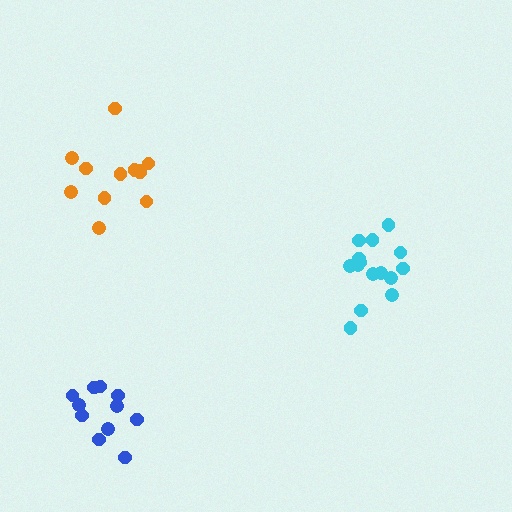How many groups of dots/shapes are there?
There are 3 groups.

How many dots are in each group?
Group 1: 11 dots, Group 2: 15 dots, Group 3: 12 dots (38 total).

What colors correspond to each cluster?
The clusters are colored: blue, cyan, orange.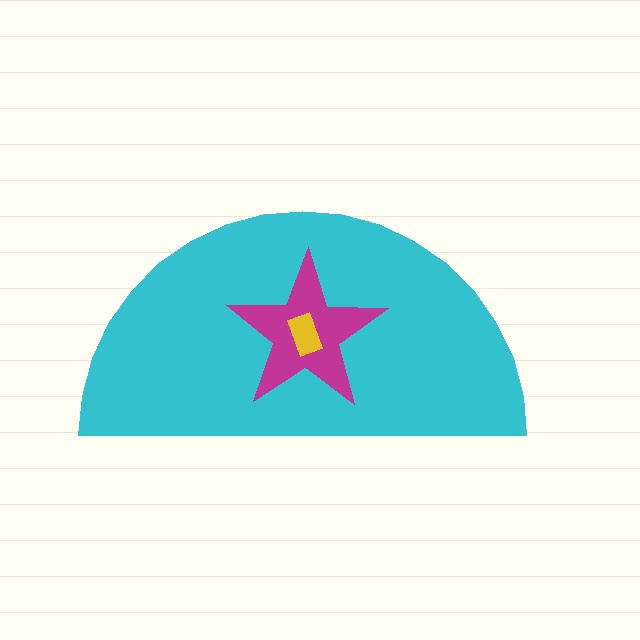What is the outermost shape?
The cyan semicircle.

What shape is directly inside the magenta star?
The yellow rectangle.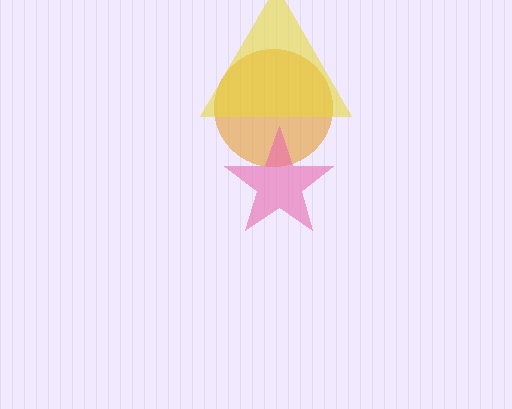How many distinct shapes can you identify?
There are 3 distinct shapes: an orange circle, a yellow triangle, a pink star.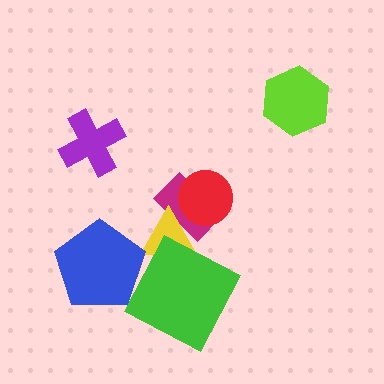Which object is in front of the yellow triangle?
The green square is in front of the yellow triangle.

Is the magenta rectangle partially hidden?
Yes, it is partially covered by another shape.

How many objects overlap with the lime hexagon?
0 objects overlap with the lime hexagon.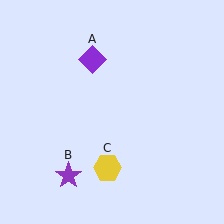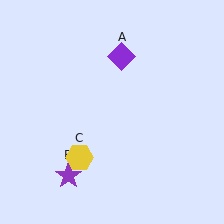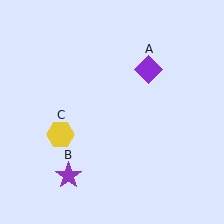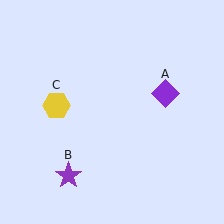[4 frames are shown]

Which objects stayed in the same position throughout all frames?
Purple star (object B) remained stationary.